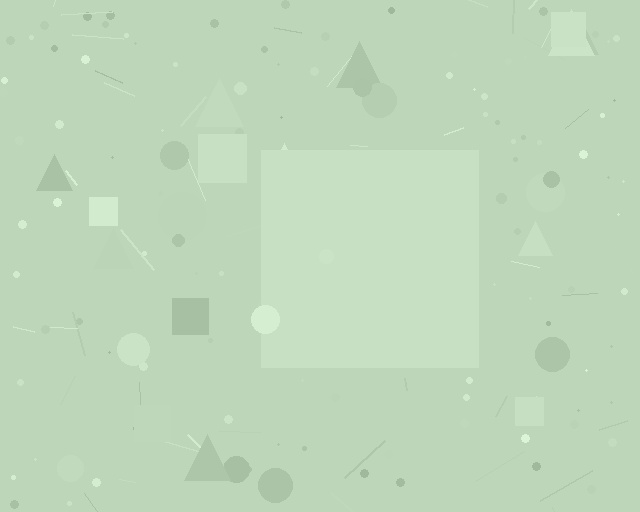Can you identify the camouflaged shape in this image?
The camouflaged shape is a square.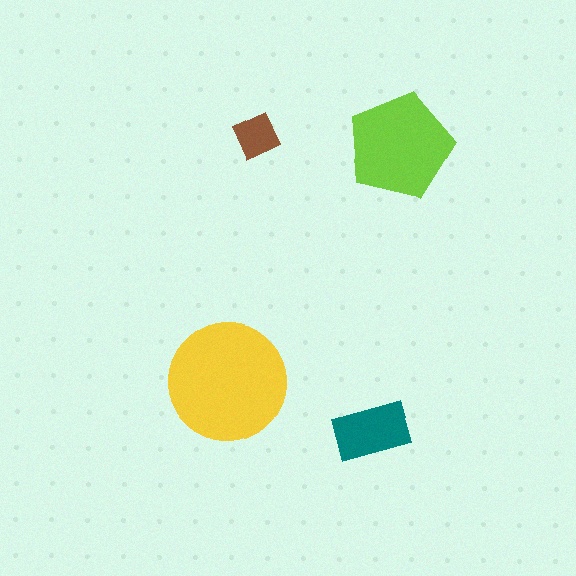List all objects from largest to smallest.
The yellow circle, the lime pentagon, the teal rectangle, the brown diamond.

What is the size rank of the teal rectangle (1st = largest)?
3rd.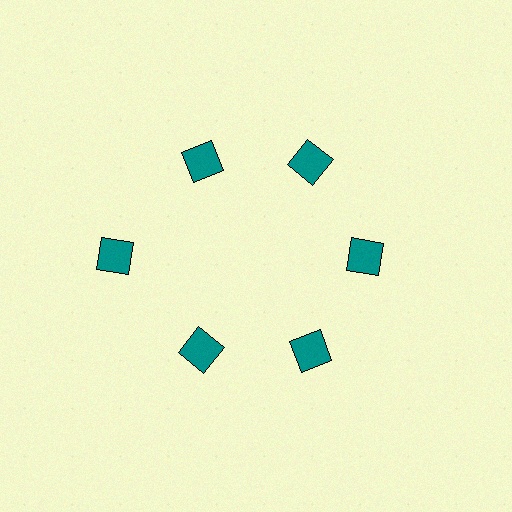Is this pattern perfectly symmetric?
No. The 6 teal squares are arranged in a ring, but one element near the 9 o'clock position is pushed outward from the center, breaking the 6-fold rotational symmetry.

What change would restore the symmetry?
The symmetry would be restored by moving it inward, back onto the ring so that all 6 squares sit at equal angles and equal distance from the center.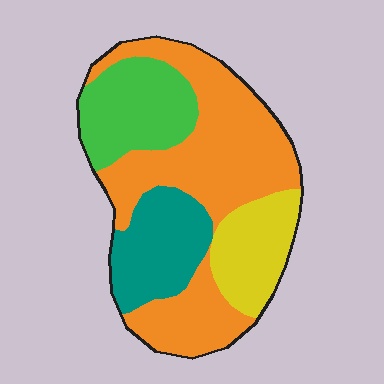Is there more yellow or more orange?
Orange.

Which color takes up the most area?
Orange, at roughly 50%.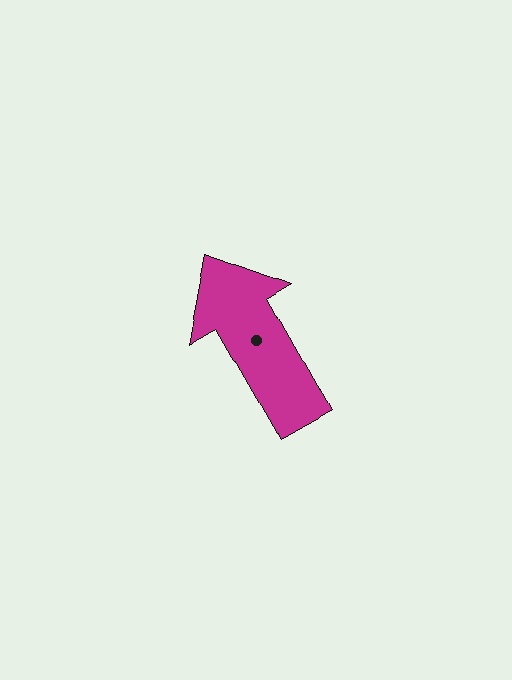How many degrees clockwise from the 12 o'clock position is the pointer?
Approximately 330 degrees.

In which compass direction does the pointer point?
Northwest.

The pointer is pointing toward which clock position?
Roughly 11 o'clock.